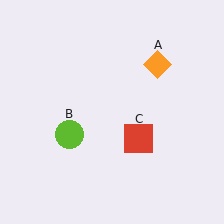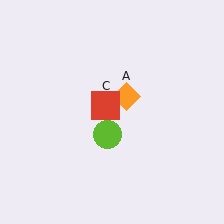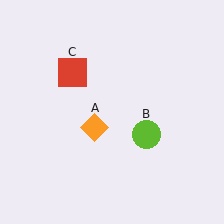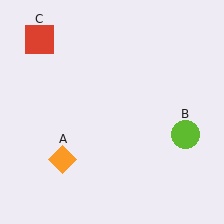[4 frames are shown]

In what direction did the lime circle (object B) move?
The lime circle (object B) moved right.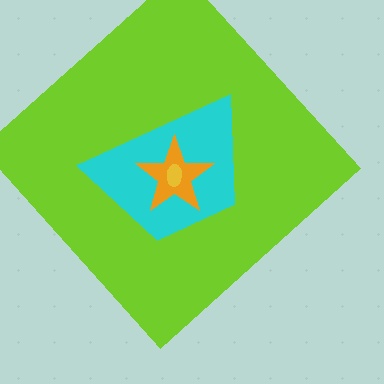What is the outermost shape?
The lime diamond.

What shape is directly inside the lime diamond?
The cyan trapezoid.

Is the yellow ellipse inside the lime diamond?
Yes.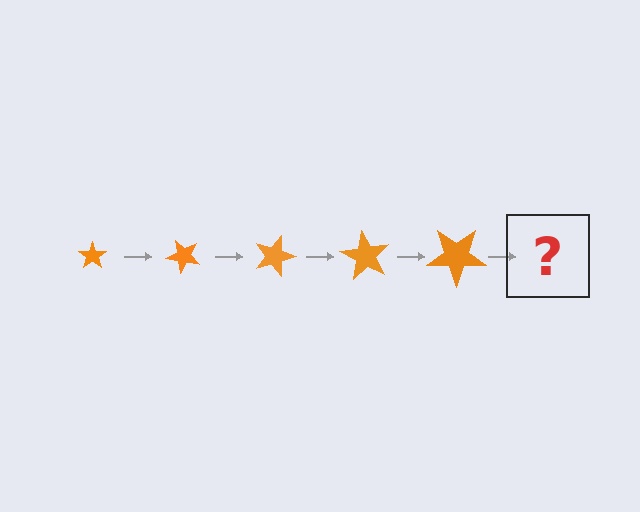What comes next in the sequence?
The next element should be a star, larger than the previous one and rotated 225 degrees from the start.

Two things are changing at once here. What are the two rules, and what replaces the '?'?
The two rules are that the star grows larger each step and it rotates 45 degrees each step. The '?' should be a star, larger than the previous one and rotated 225 degrees from the start.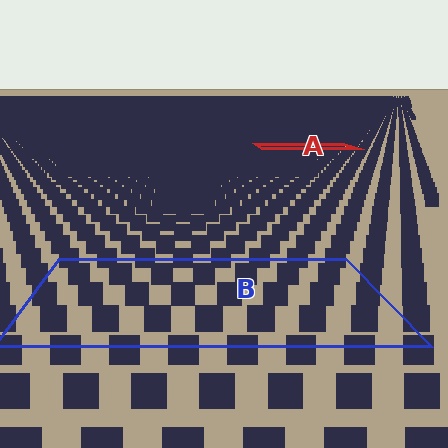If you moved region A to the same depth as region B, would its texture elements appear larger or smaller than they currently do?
They would appear larger. At a closer depth, the same texture elements are projected at a bigger on-screen size.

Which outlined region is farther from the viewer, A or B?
Region A is farther from the viewer — the texture elements inside it appear smaller and more densely packed.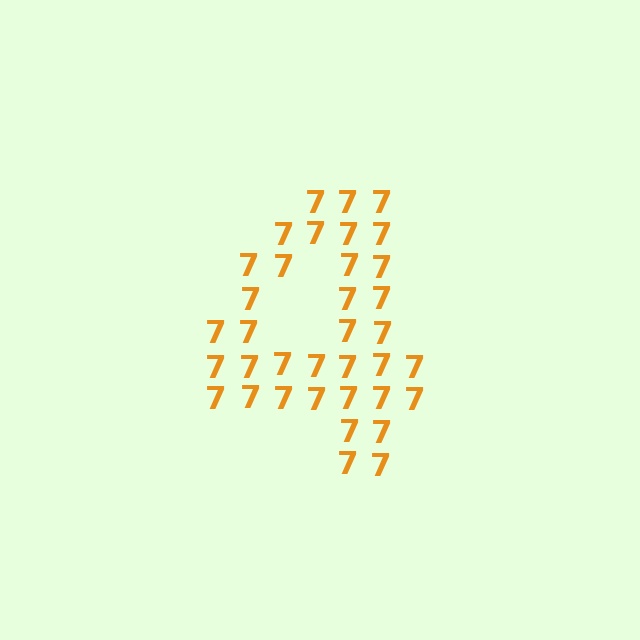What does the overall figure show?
The overall figure shows the digit 4.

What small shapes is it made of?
It is made of small digit 7's.